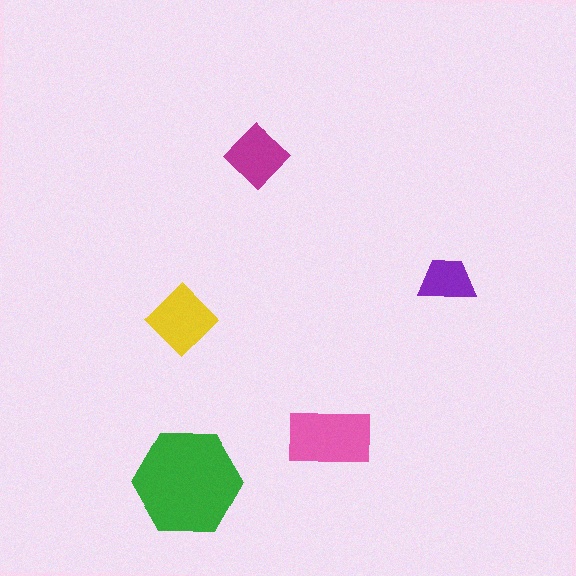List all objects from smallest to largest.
The purple trapezoid, the magenta diamond, the yellow diamond, the pink rectangle, the green hexagon.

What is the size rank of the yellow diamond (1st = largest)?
3rd.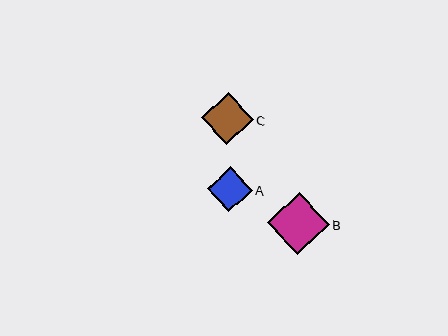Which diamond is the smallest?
Diamond A is the smallest with a size of approximately 45 pixels.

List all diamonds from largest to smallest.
From largest to smallest: B, C, A.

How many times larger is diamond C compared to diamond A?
Diamond C is approximately 1.1 times the size of diamond A.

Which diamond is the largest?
Diamond B is the largest with a size of approximately 62 pixels.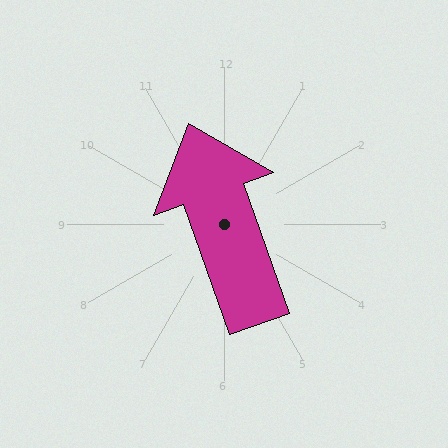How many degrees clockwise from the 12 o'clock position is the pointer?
Approximately 340 degrees.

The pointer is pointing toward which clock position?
Roughly 11 o'clock.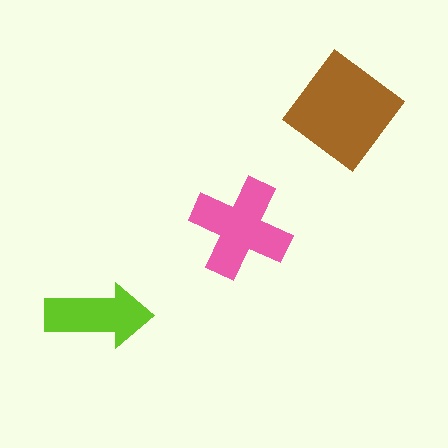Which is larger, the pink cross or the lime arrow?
The pink cross.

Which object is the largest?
The brown diamond.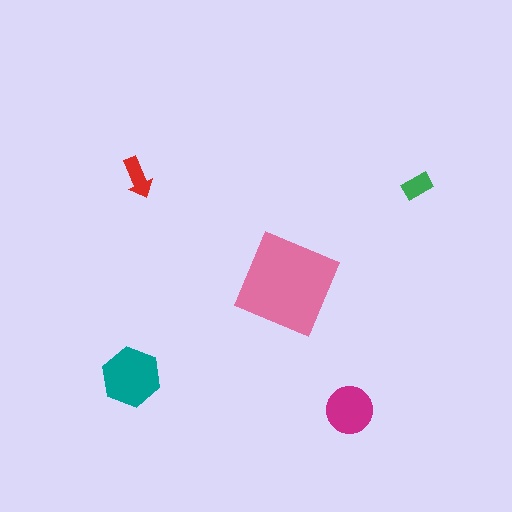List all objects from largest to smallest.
The pink diamond, the teal hexagon, the magenta circle, the red arrow, the green rectangle.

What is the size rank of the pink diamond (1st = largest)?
1st.